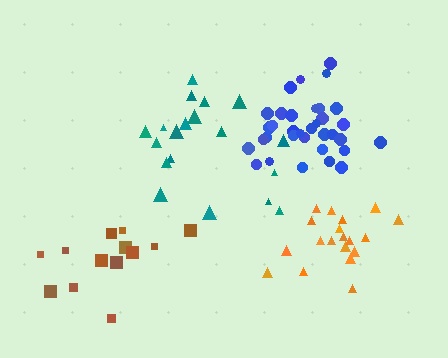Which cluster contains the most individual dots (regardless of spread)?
Blue (34).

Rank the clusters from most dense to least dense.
blue, orange, teal, brown.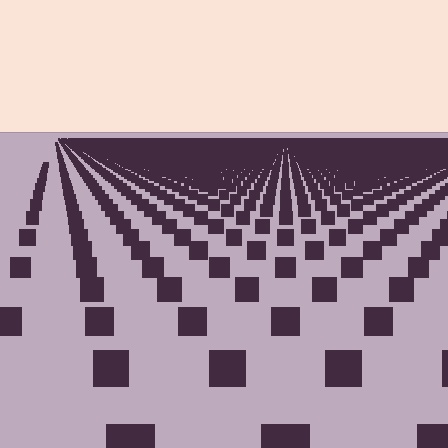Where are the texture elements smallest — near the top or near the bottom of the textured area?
Near the top.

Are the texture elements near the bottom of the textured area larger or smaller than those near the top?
Larger. Near the bottom, elements are closer to the viewer and appear at a bigger on-screen size.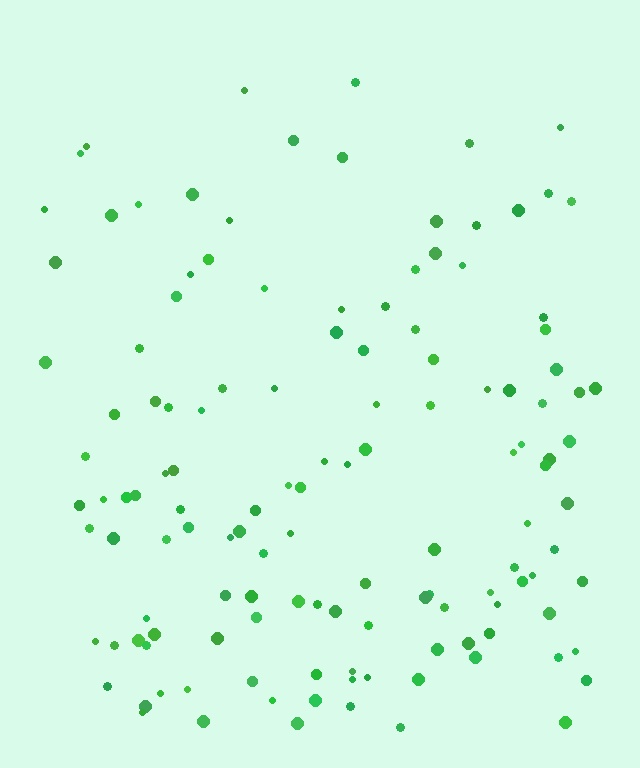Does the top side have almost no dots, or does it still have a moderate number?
Still a moderate number, just noticeably fewer than the bottom.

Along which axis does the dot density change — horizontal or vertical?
Vertical.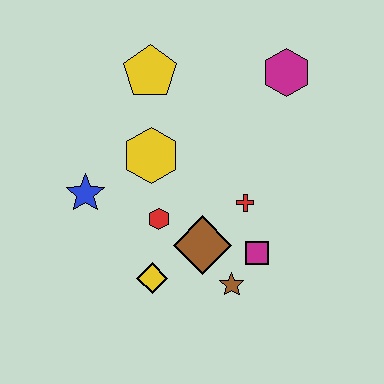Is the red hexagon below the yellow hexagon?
Yes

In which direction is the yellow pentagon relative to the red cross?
The yellow pentagon is above the red cross.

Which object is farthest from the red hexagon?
The magenta hexagon is farthest from the red hexagon.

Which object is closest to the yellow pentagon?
The yellow hexagon is closest to the yellow pentagon.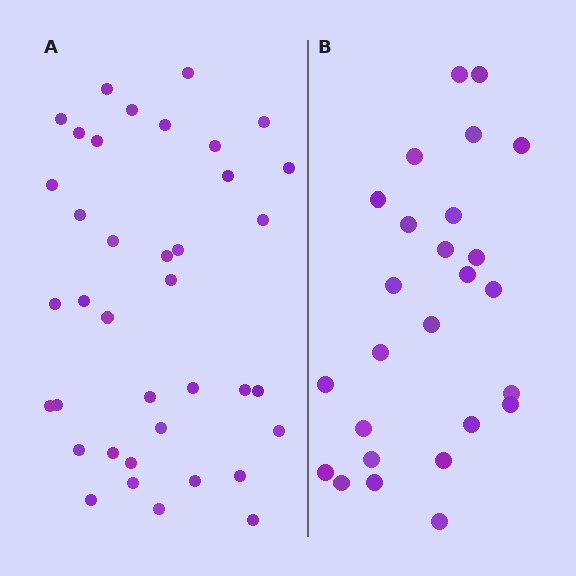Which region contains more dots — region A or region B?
Region A (the left region) has more dots.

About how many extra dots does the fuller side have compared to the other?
Region A has roughly 12 or so more dots than region B.